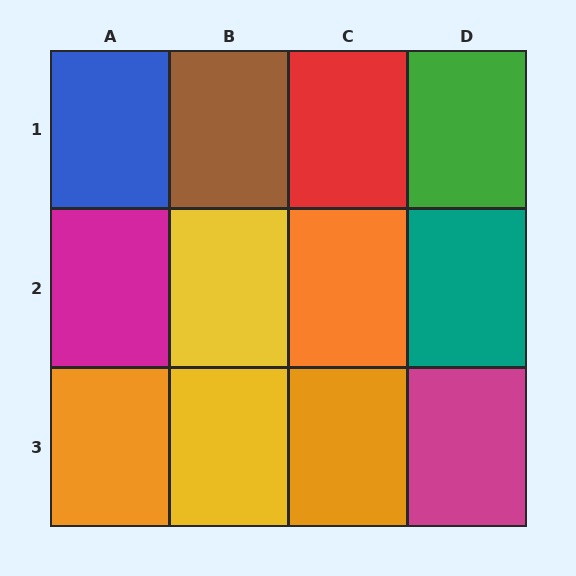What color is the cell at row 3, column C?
Orange.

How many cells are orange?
3 cells are orange.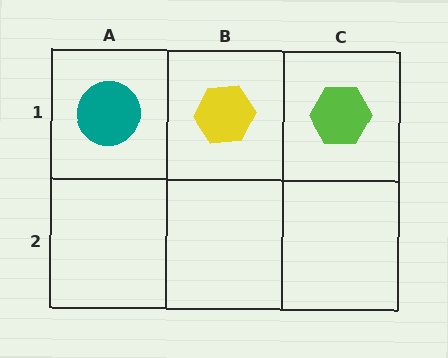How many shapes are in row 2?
0 shapes.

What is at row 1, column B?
A yellow hexagon.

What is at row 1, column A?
A teal circle.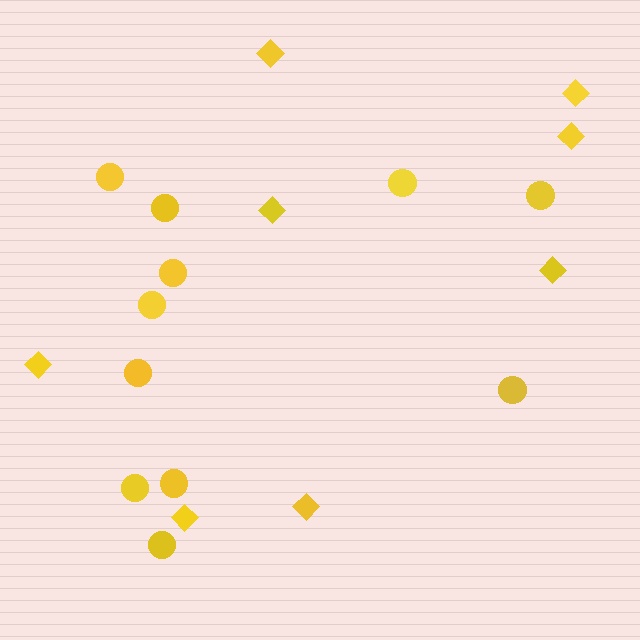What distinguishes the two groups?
There are 2 groups: one group of circles (11) and one group of diamonds (8).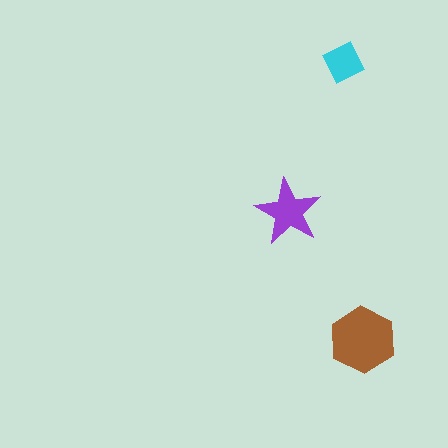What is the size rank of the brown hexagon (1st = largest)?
1st.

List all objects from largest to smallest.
The brown hexagon, the purple star, the cyan diamond.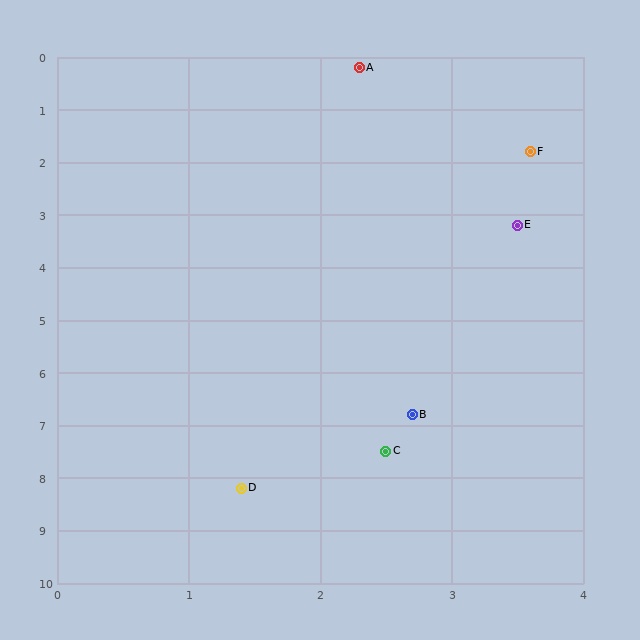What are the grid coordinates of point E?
Point E is at approximately (3.5, 3.2).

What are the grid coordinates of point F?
Point F is at approximately (3.6, 1.8).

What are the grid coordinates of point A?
Point A is at approximately (2.3, 0.2).